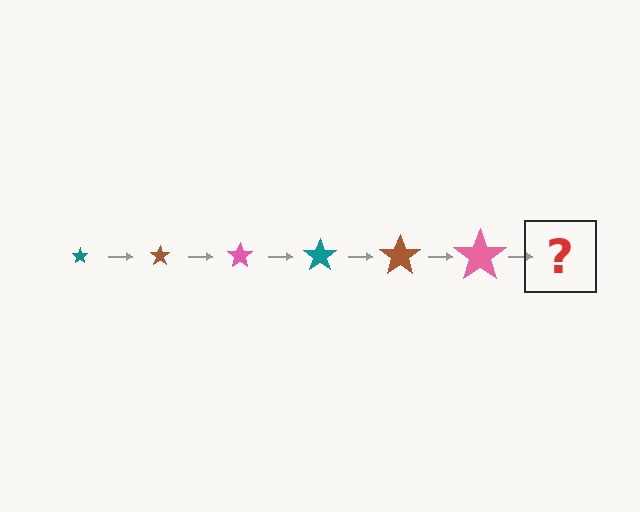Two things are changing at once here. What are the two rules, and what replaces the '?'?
The two rules are that the star grows larger each step and the color cycles through teal, brown, and pink. The '?' should be a teal star, larger than the previous one.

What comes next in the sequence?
The next element should be a teal star, larger than the previous one.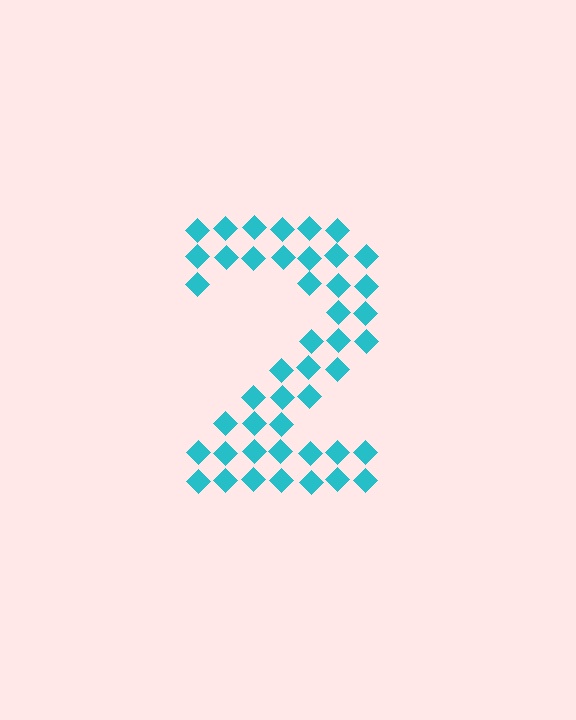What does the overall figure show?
The overall figure shows the digit 2.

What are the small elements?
The small elements are diamonds.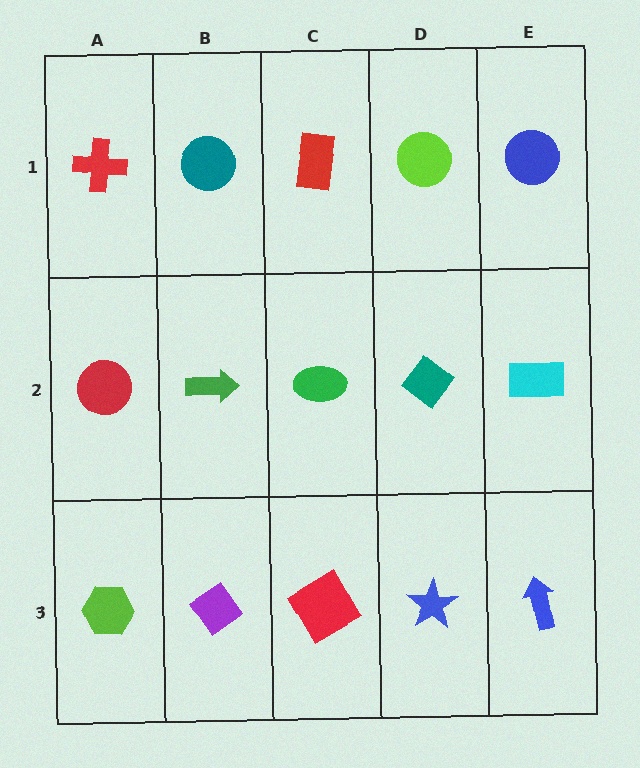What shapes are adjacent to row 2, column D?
A lime circle (row 1, column D), a blue star (row 3, column D), a green ellipse (row 2, column C), a cyan rectangle (row 2, column E).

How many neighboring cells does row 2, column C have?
4.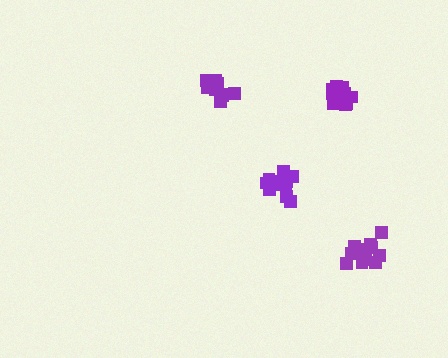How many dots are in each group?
Group 1: 12 dots, Group 2: 12 dots, Group 3: 13 dots, Group 4: 12 dots (49 total).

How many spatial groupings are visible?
There are 4 spatial groupings.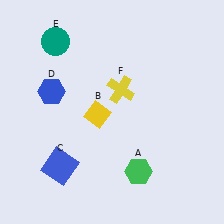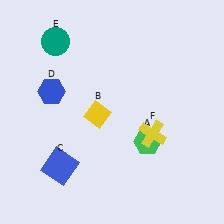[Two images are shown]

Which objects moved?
The objects that moved are: the green hexagon (A), the yellow cross (F).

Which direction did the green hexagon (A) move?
The green hexagon (A) moved up.